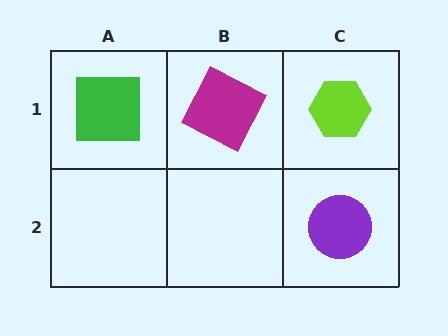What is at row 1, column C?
A lime hexagon.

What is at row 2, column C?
A purple circle.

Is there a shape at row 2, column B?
No, that cell is empty.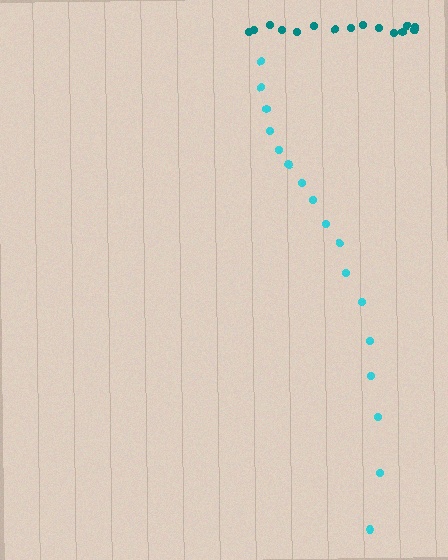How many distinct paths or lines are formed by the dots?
There are 2 distinct paths.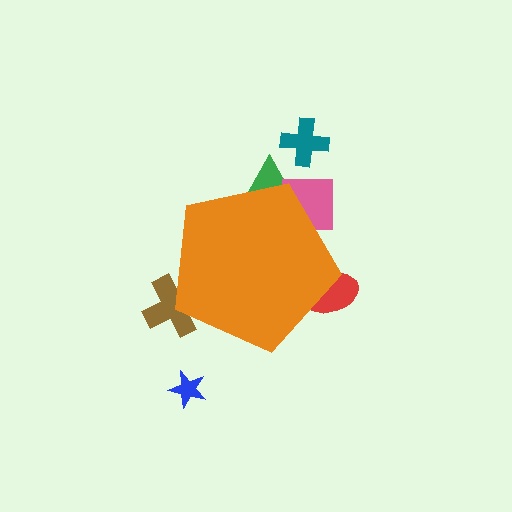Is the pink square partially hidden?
Yes, the pink square is partially hidden behind the orange pentagon.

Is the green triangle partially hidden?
Yes, the green triangle is partially hidden behind the orange pentagon.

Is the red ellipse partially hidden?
Yes, the red ellipse is partially hidden behind the orange pentagon.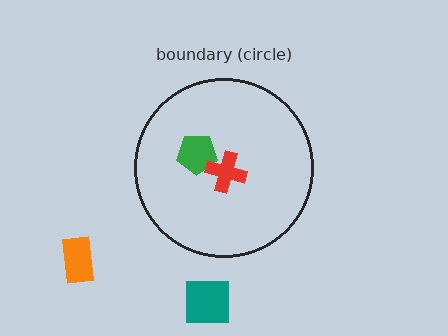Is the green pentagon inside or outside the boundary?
Inside.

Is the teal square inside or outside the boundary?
Outside.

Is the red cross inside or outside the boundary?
Inside.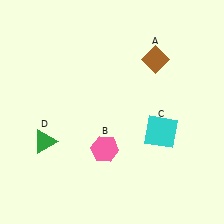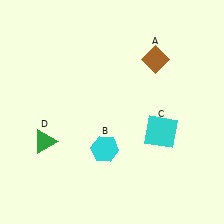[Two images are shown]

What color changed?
The hexagon (B) changed from pink in Image 1 to cyan in Image 2.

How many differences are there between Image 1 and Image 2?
There is 1 difference between the two images.